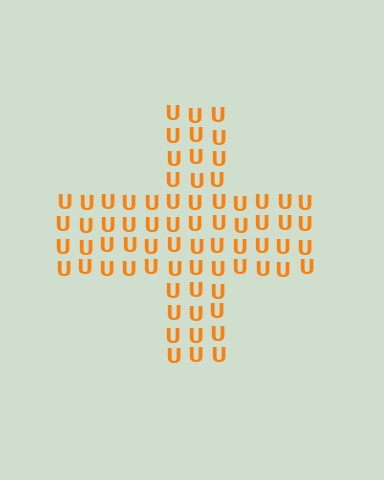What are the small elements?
The small elements are letter U's.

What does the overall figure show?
The overall figure shows a cross.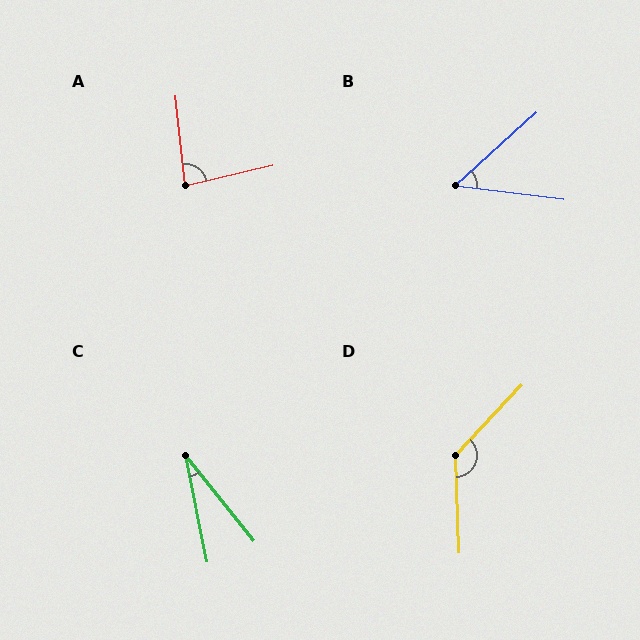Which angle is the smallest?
C, at approximately 27 degrees.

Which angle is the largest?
D, at approximately 135 degrees.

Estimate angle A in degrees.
Approximately 83 degrees.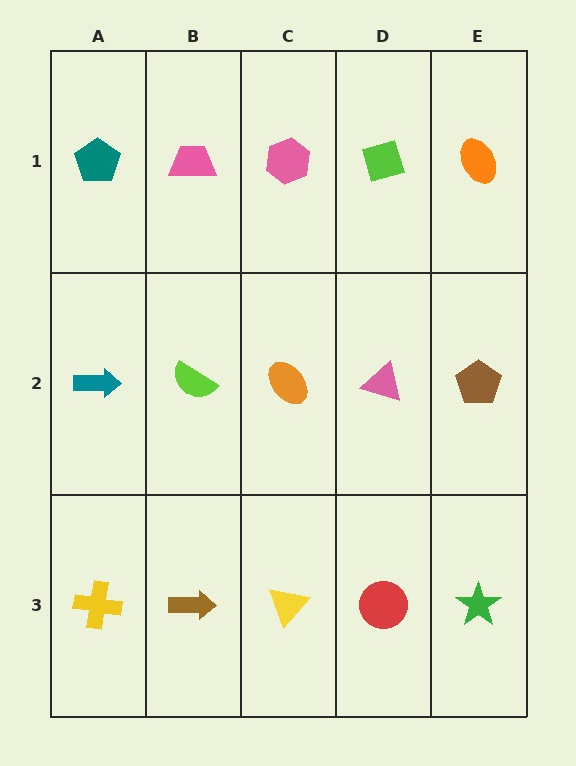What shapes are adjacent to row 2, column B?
A pink trapezoid (row 1, column B), a brown arrow (row 3, column B), a teal arrow (row 2, column A), an orange ellipse (row 2, column C).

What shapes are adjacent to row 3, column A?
A teal arrow (row 2, column A), a brown arrow (row 3, column B).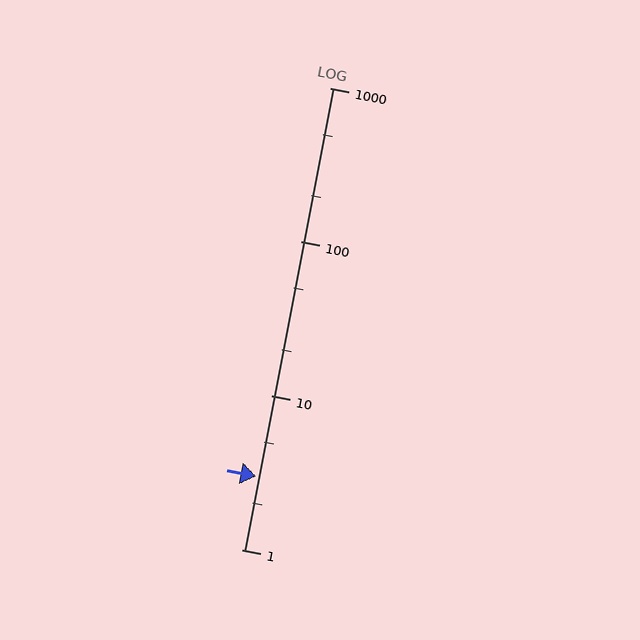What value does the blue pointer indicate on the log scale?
The pointer indicates approximately 3.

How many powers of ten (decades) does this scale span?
The scale spans 3 decades, from 1 to 1000.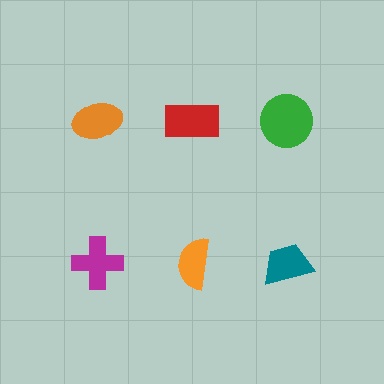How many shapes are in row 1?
3 shapes.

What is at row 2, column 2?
An orange semicircle.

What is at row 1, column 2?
A red rectangle.